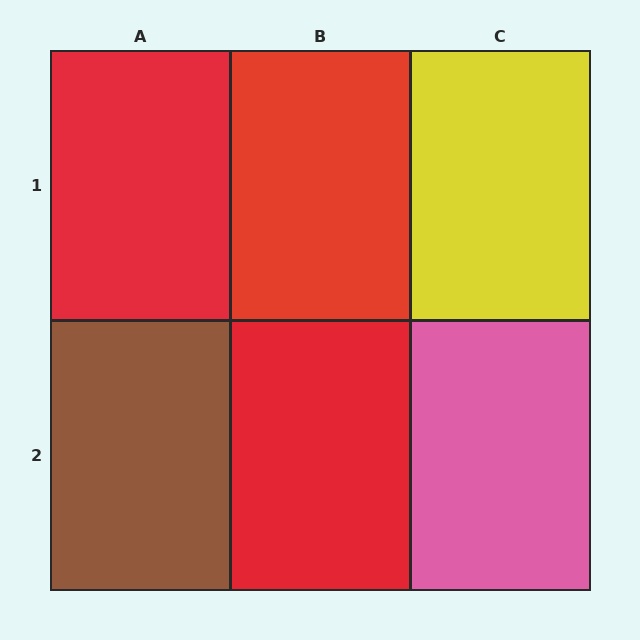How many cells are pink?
1 cell is pink.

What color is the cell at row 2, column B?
Red.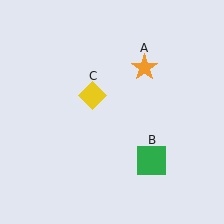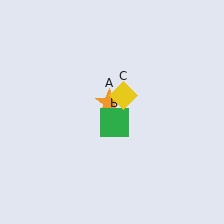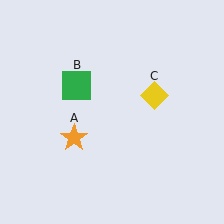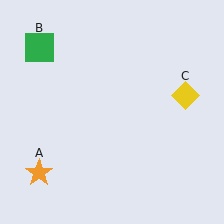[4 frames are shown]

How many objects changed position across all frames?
3 objects changed position: orange star (object A), green square (object B), yellow diamond (object C).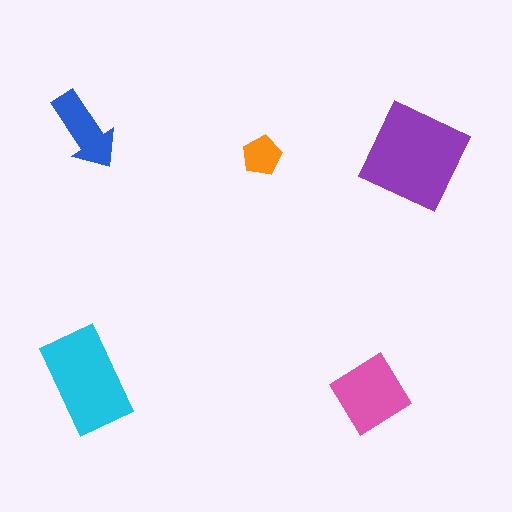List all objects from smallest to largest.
The orange pentagon, the blue arrow, the pink diamond, the cyan rectangle, the purple diamond.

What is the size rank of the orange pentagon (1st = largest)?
5th.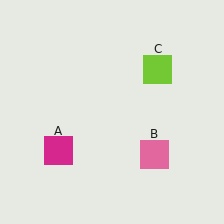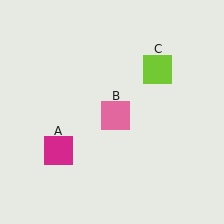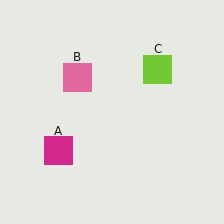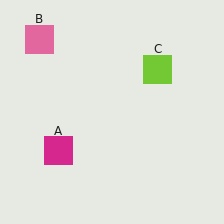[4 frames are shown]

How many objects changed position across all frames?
1 object changed position: pink square (object B).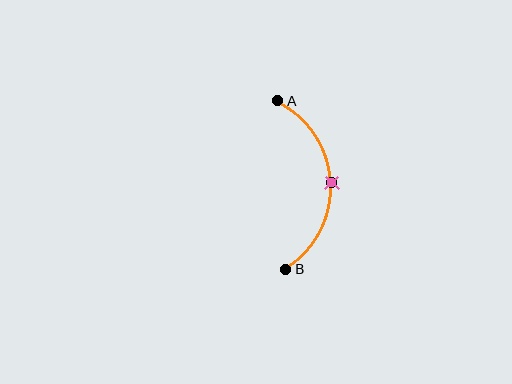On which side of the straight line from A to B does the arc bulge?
The arc bulges to the right of the straight line connecting A and B.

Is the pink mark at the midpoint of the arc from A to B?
Yes. The pink mark lies on the arc at equal arc-length from both A and B — it is the arc midpoint.